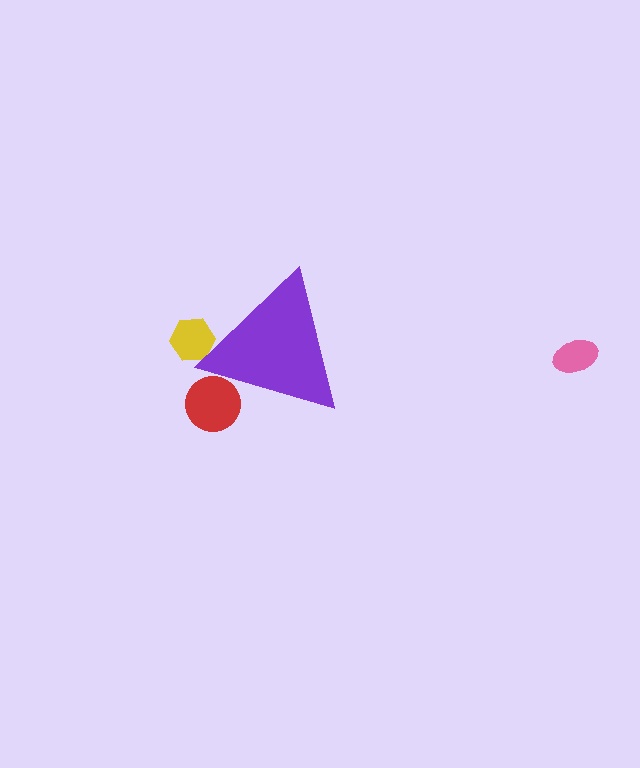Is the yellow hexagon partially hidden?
Yes, the yellow hexagon is partially hidden behind the purple triangle.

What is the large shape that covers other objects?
A purple triangle.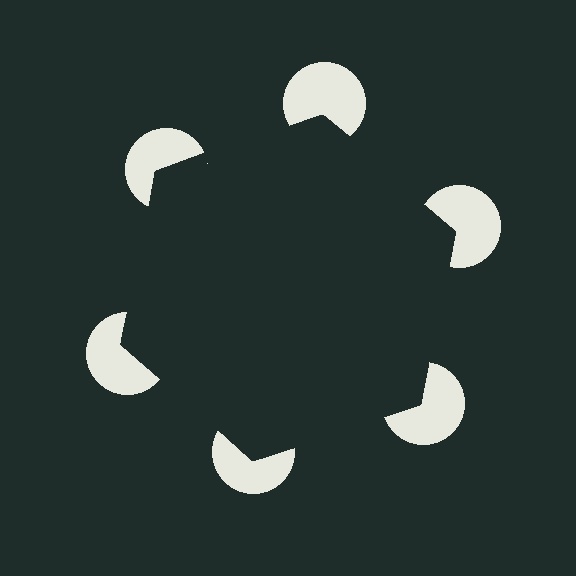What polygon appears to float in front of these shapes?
An illusory hexagon — its edges are inferred from the aligned wedge cuts in the pac-man discs, not physically drawn.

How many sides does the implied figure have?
6 sides.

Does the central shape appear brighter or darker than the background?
It typically appears slightly darker than the background, even though no actual brightness change is drawn.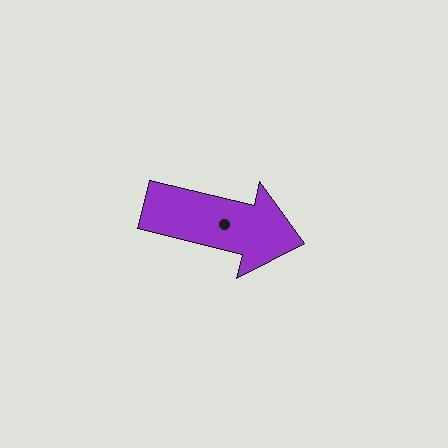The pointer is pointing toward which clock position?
Roughly 3 o'clock.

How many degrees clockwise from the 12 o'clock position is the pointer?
Approximately 104 degrees.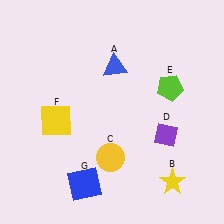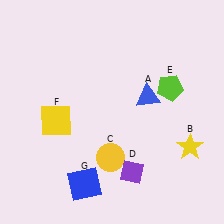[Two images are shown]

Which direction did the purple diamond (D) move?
The purple diamond (D) moved down.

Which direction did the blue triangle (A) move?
The blue triangle (A) moved right.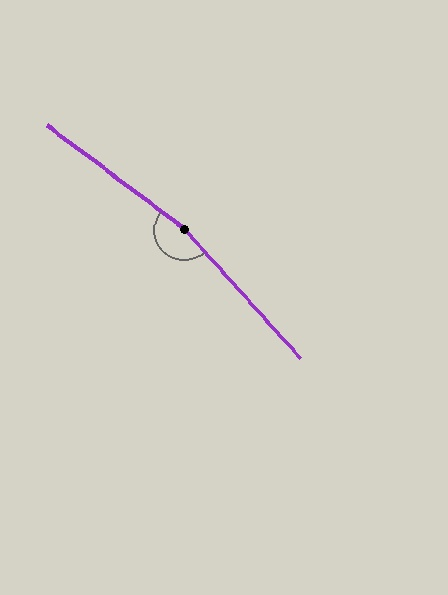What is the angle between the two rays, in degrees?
Approximately 169 degrees.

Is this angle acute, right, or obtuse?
It is obtuse.